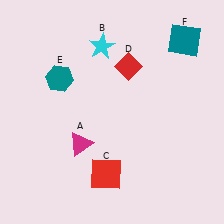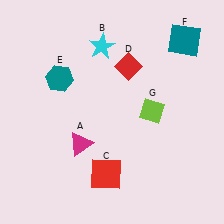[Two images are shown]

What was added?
A lime diamond (G) was added in Image 2.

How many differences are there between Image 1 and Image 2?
There is 1 difference between the two images.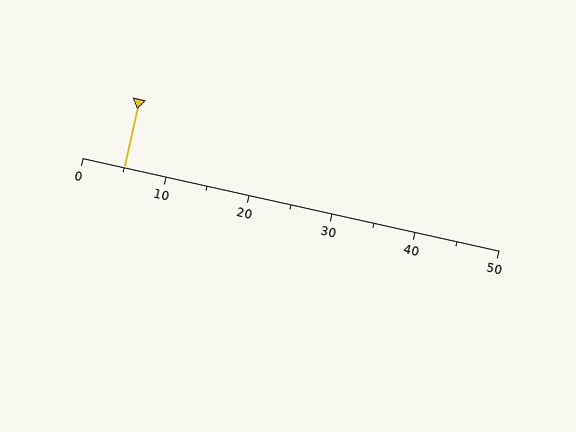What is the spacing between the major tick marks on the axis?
The major ticks are spaced 10 apart.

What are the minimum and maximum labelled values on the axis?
The axis runs from 0 to 50.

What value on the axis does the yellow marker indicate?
The marker indicates approximately 5.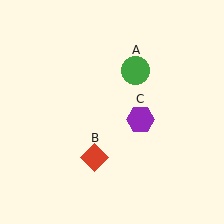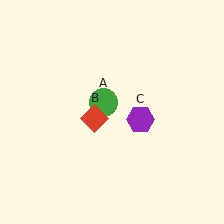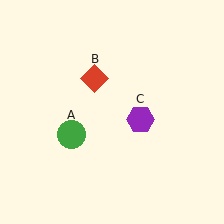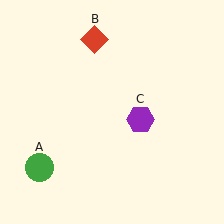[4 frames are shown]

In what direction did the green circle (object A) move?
The green circle (object A) moved down and to the left.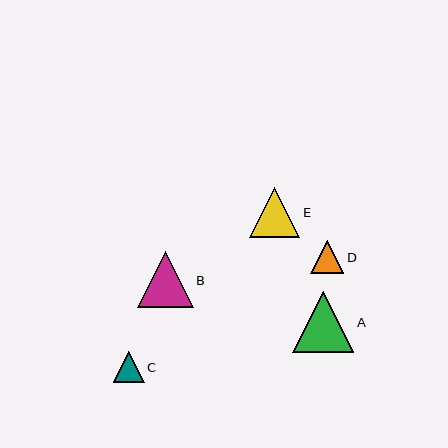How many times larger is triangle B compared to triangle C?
Triangle B is approximately 1.8 times the size of triangle C.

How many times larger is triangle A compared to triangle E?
Triangle A is approximately 1.2 times the size of triangle E.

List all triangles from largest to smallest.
From largest to smallest: A, B, E, D, C.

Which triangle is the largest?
Triangle A is the largest with a size of approximately 61 pixels.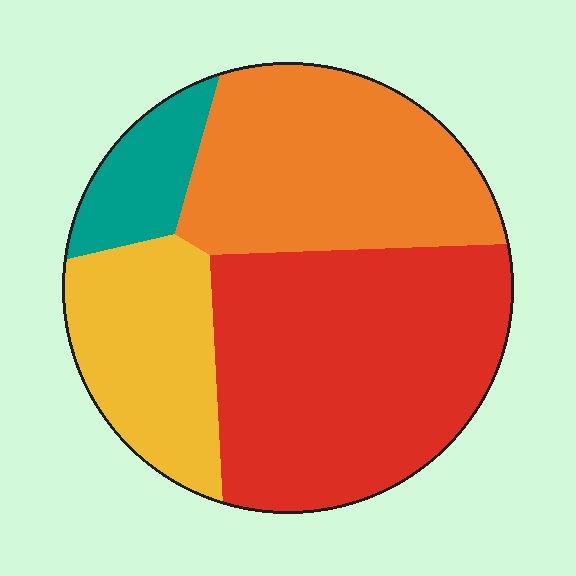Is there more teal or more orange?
Orange.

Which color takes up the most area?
Red, at roughly 40%.